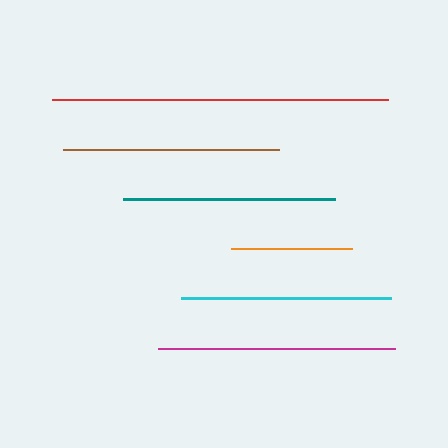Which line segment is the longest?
The red line is the longest at approximately 336 pixels.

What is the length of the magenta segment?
The magenta segment is approximately 237 pixels long.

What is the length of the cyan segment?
The cyan segment is approximately 210 pixels long.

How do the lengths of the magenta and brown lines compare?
The magenta and brown lines are approximately the same length.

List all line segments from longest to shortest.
From longest to shortest: red, magenta, brown, teal, cyan, orange.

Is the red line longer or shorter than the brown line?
The red line is longer than the brown line.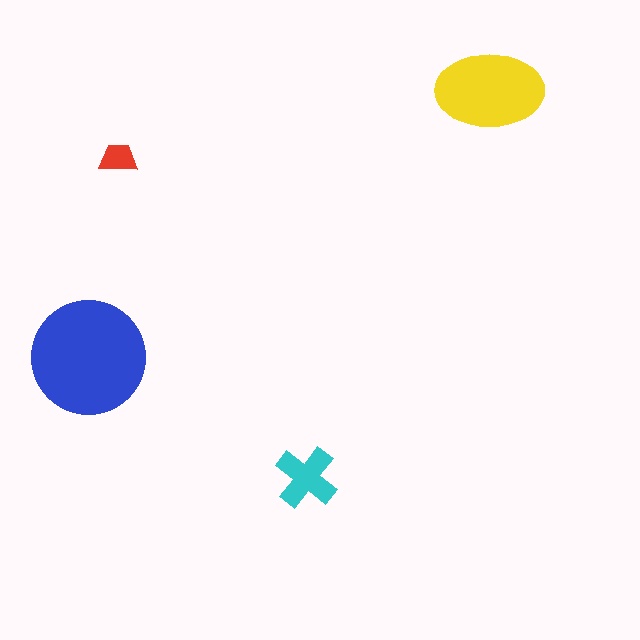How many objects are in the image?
There are 4 objects in the image.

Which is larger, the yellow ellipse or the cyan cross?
The yellow ellipse.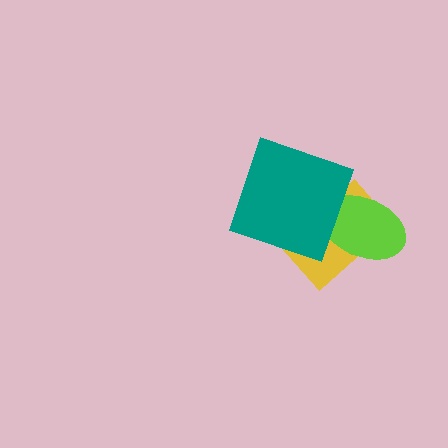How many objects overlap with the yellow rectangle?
2 objects overlap with the yellow rectangle.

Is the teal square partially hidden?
No, no other shape covers it.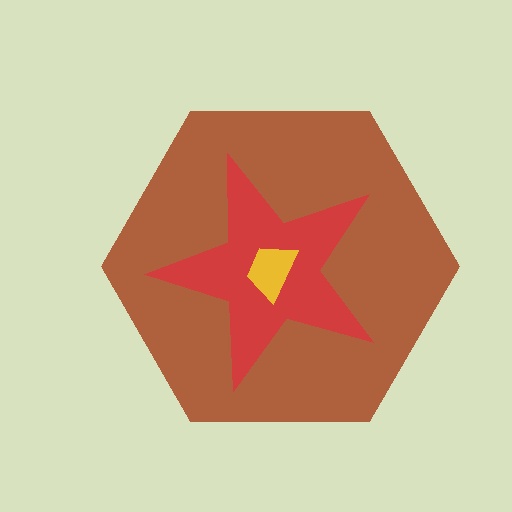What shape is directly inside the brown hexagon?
The red star.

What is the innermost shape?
The yellow trapezoid.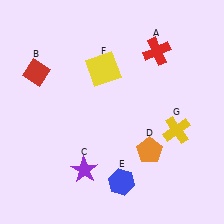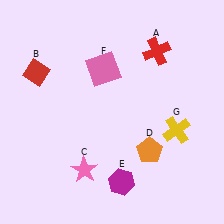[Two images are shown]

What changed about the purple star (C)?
In Image 1, C is purple. In Image 2, it changed to pink.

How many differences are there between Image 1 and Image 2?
There are 3 differences between the two images.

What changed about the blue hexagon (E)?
In Image 1, E is blue. In Image 2, it changed to magenta.